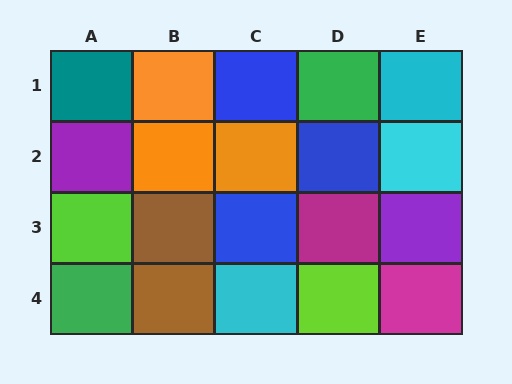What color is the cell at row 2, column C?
Orange.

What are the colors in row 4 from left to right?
Green, brown, cyan, lime, magenta.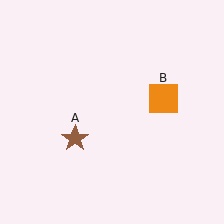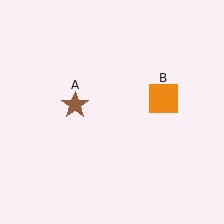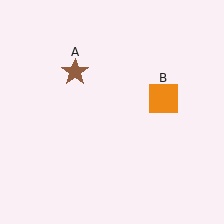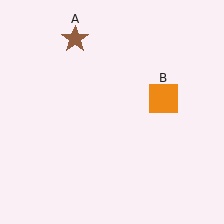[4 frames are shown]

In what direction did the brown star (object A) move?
The brown star (object A) moved up.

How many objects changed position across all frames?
1 object changed position: brown star (object A).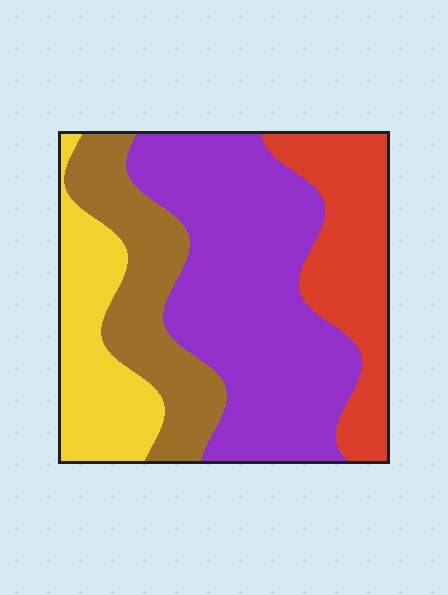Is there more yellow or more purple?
Purple.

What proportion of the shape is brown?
Brown takes up about one fifth (1/5) of the shape.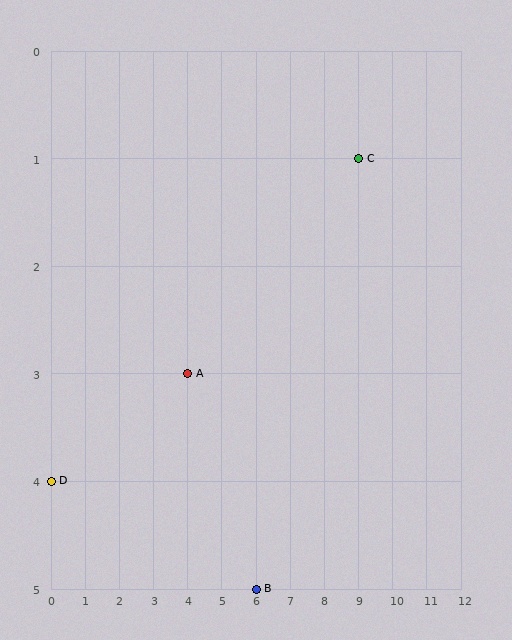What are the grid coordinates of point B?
Point B is at grid coordinates (6, 5).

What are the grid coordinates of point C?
Point C is at grid coordinates (9, 1).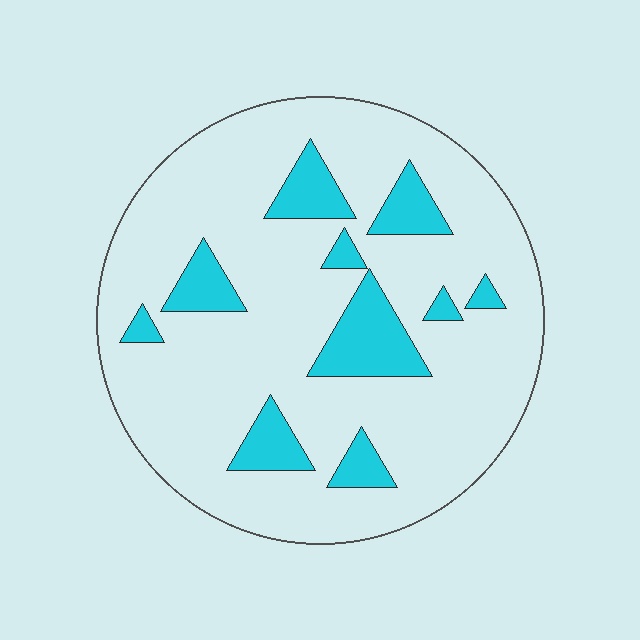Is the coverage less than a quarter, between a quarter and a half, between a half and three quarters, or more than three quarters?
Less than a quarter.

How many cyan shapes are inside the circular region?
10.